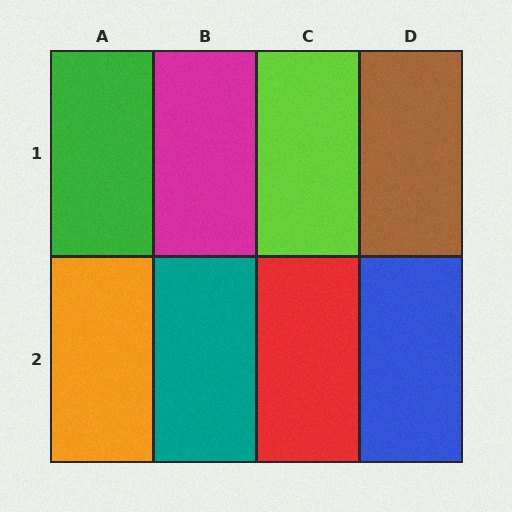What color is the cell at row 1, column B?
Magenta.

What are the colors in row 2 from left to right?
Orange, teal, red, blue.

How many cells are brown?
1 cell is brown.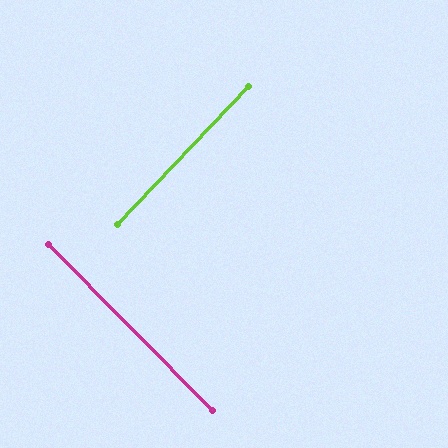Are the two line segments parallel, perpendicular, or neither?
Perpendicular — they meet at approximately 88°.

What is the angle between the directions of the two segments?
Approximately 88 degrees.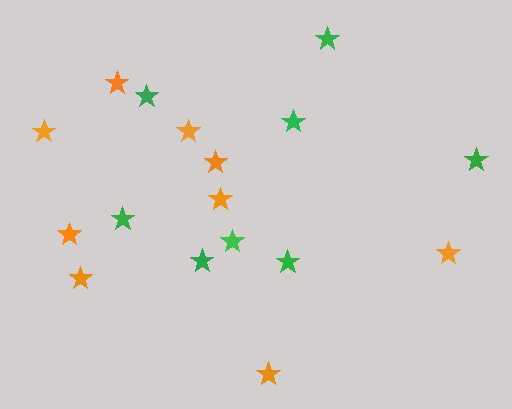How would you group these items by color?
There are 2 groups: one group of orange stars (9) and one group of green stars (8).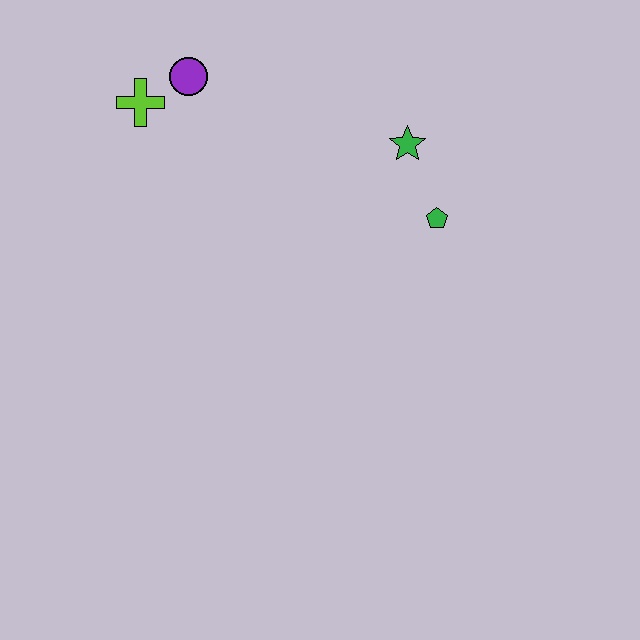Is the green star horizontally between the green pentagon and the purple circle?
Yes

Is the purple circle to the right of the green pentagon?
No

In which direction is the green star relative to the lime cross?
The green star is to the right of the lime cross.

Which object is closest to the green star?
The green pentagon is closest to the green star.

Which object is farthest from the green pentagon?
The lime cross is farthest from the green pentagon.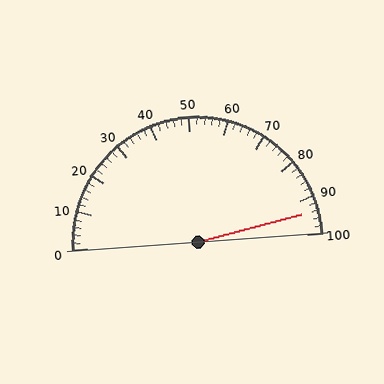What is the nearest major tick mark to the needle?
The nearest major tick mark is 90.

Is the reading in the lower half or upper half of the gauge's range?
The reading is in the upper half of the range (0 to 100).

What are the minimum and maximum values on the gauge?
The gauge ranges from 0 to 100.